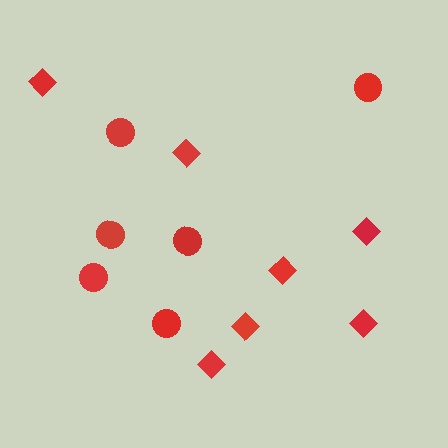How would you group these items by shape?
There are 2 groups: one group of circles (6) and one group of diamonds (7).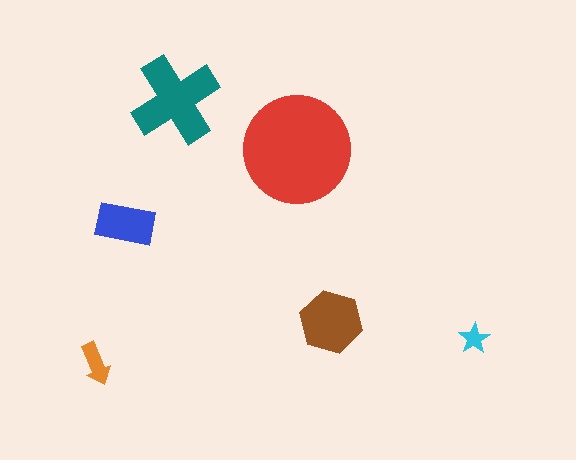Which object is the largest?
The red circle.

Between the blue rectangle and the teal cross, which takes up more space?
The teal cross.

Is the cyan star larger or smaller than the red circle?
Smaller.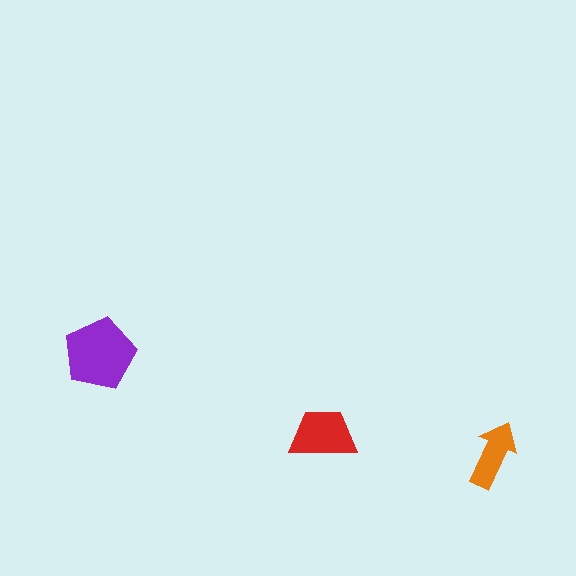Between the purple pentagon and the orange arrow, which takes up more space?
The purple pentagon.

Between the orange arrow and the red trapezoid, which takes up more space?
The red trapezoid.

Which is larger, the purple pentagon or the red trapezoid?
The purple pentagon.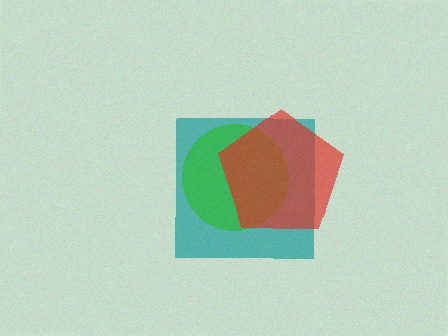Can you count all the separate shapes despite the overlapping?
Yes, there are 3 separate shapes.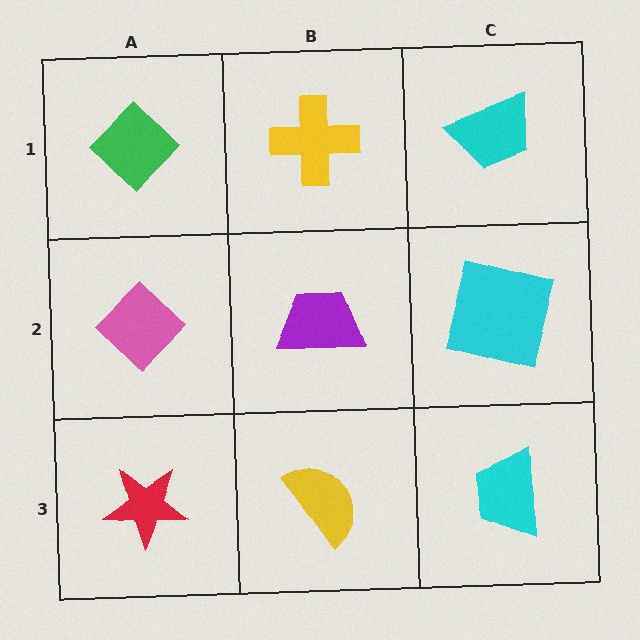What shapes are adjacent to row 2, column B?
A yellow cross (row 1, column B), a yellow semicircle (row 3, column B), a pink diamond (row 2, column A), a cyan square (row 2, column C).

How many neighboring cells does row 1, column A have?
2.